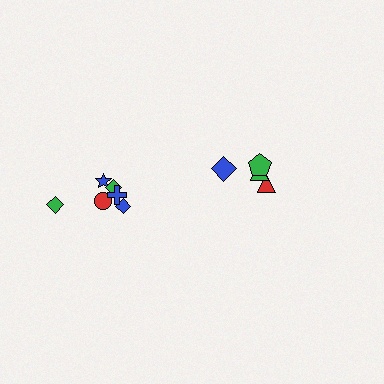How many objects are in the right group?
There are 4 objects.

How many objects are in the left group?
There are 6 objects.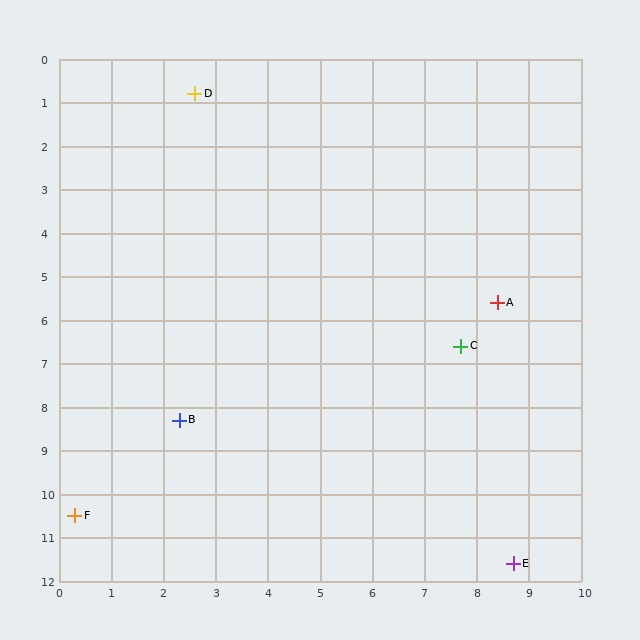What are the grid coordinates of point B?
Point B is at approximately (2.3, 8.3).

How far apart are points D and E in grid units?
Points D and E are about 12.4 grid units apart.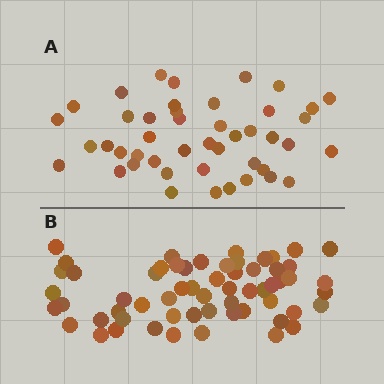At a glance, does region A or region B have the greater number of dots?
Region B (the bottom region) has more dots.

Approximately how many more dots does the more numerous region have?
Region B has approximately 15 more dots than region A.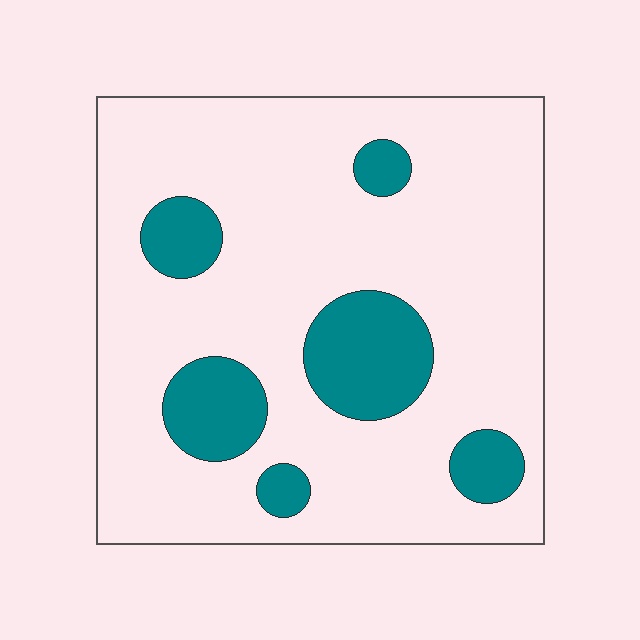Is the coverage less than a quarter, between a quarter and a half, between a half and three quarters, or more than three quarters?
Less than a quarter.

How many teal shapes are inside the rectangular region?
6.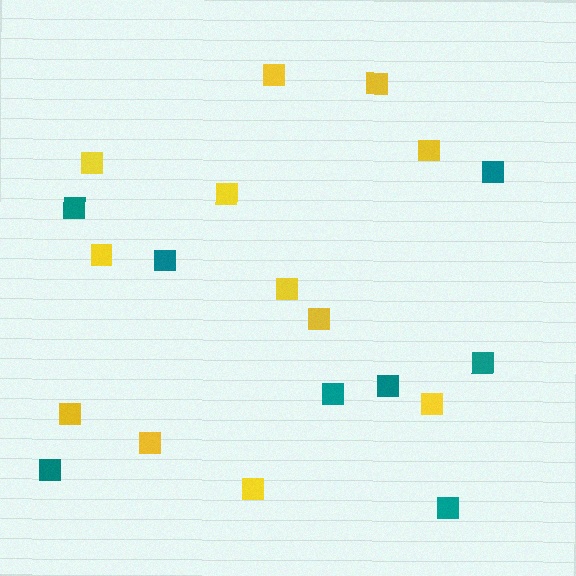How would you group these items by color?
There are 2 groups: one group of yellow squares (12) and one group of teal squares (8).